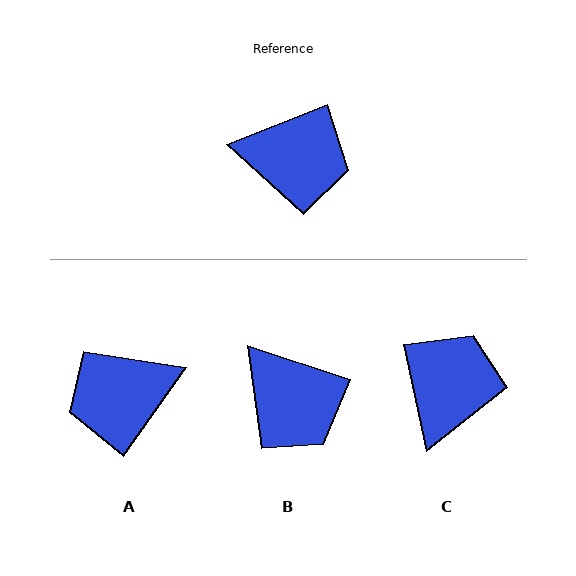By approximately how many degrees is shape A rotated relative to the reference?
Approximately 147 degrees clockwise.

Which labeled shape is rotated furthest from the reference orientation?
A, about 147 degrees away.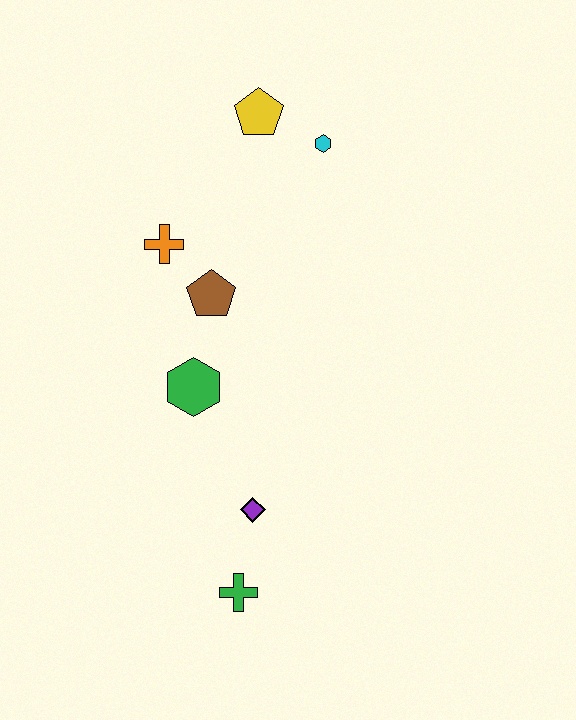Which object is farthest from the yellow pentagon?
The green cross is farthest from the yellow pentagon.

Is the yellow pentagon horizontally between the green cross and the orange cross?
No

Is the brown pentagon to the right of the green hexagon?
Yes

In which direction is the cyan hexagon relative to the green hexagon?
The cyan hexagon is above the green hexagon.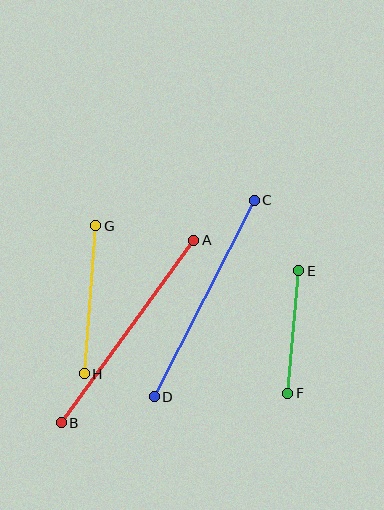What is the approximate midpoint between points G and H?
The midpoint is at approximately (90, 300) pixels.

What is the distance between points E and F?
The distance is approximately 123 pixels.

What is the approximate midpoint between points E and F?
The midpoint is at approximately (293, 332) pixels.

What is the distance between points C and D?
The distance is approximately 221 pixels.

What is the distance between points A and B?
The distance is approximately 225 pixels.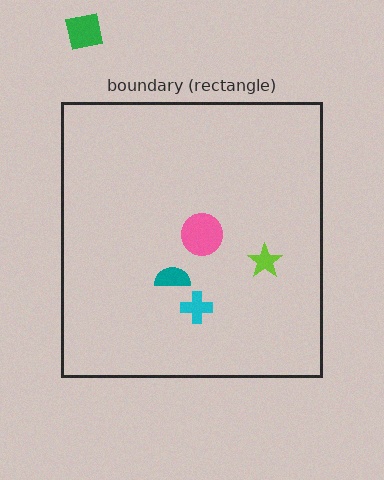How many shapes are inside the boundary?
4 inside, 1 outside.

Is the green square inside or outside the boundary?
Outside.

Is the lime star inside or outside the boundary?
Inside.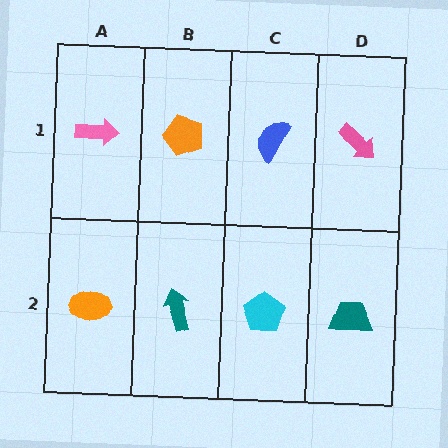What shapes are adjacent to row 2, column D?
A pink arrow (row 1, column D), a cyan pentagon (row 2, column C).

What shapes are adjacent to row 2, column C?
A blue semicircle (row 1, column C), a teal arrow (row 2, column B), a teal trapezoid (row 2, column D).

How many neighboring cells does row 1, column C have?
3.